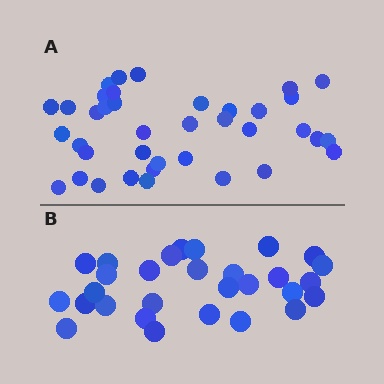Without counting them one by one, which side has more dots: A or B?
Region A (the top region) has more dots.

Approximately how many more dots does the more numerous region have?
Region A has roughly 8 or so more dots than region B.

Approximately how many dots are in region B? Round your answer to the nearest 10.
About 30 dots. (The exact count is 29, which rounds to 30.)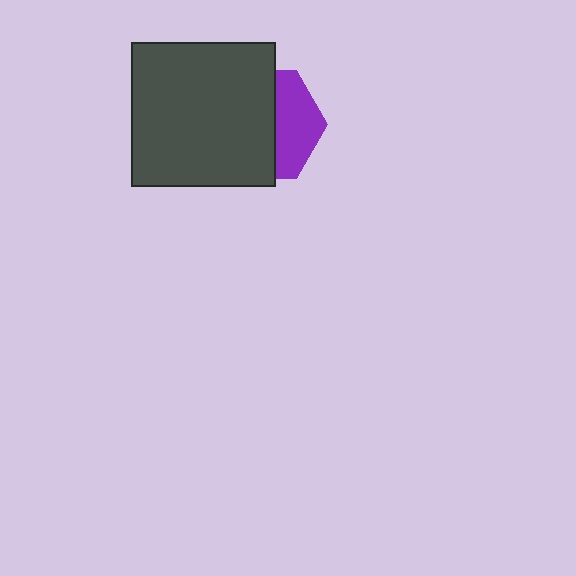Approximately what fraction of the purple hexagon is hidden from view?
Roughly 61% of the purple hexagon is hidden behind the dark gray square.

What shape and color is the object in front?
The object in front is a dark gray square.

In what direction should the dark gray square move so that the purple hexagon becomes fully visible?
The dark gray square should move left. That is the shortest direction to clear the overlap and leave the purple hexagon fully visible.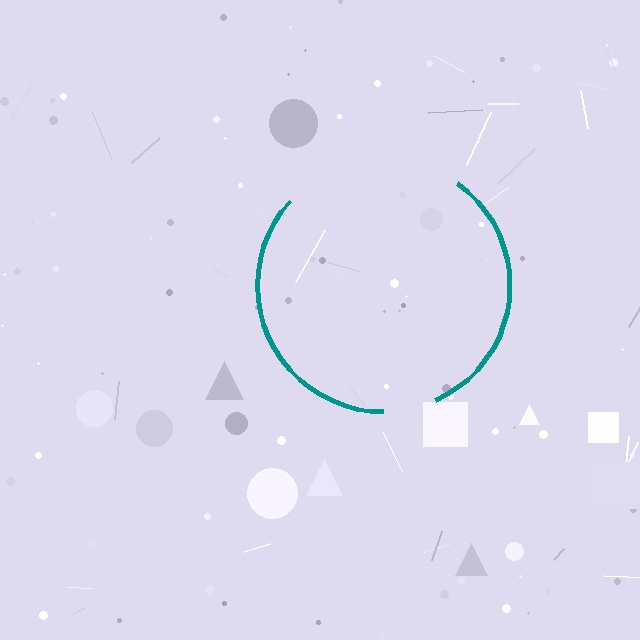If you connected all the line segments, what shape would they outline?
They would outline a circle.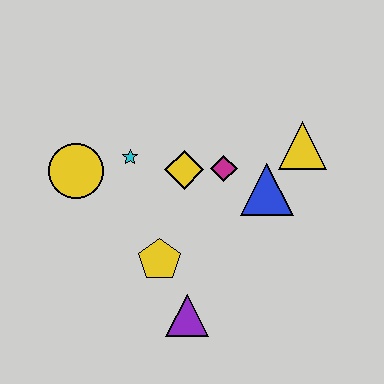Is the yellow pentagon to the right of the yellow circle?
Yes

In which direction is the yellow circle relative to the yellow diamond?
The yellow circle is to the left of the yellow diamond.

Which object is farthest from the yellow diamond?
The purple triangle is farthest from the yellow diamond.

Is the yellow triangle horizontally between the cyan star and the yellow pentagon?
No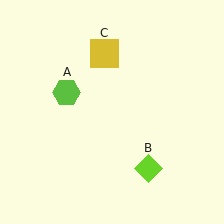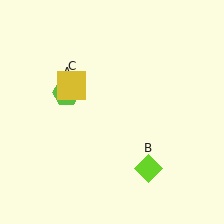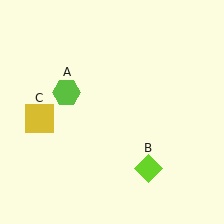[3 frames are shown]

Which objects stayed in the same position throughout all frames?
Lime hexagon (object A) and lime diamond (object B) remained stationary.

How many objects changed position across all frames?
1 object changed position: yellow square (object C).